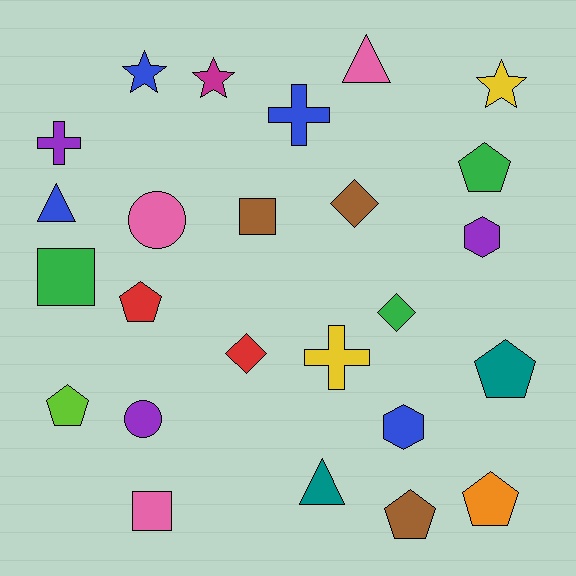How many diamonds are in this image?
There are 3 diamonds.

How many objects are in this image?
There are 25 objects.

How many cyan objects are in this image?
There are no cyan objects.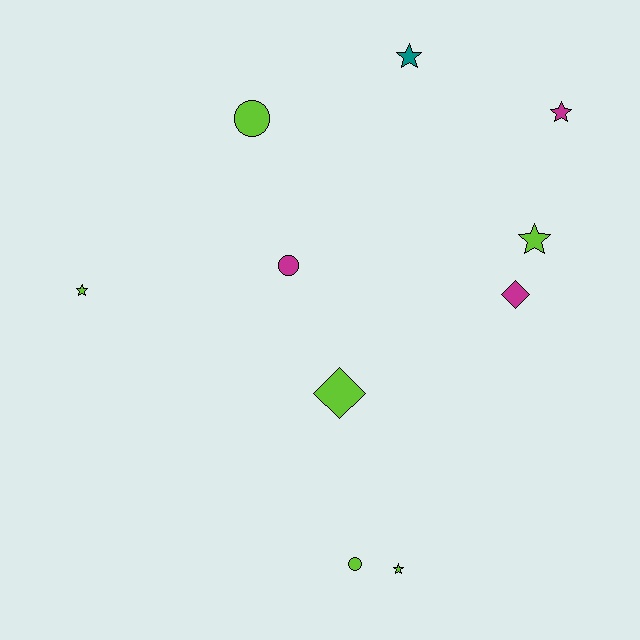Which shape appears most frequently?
Star, with 5 objects.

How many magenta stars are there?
There is 1 magenta star.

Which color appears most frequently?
Lime, with 6 objects.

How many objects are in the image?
There are 10 objects.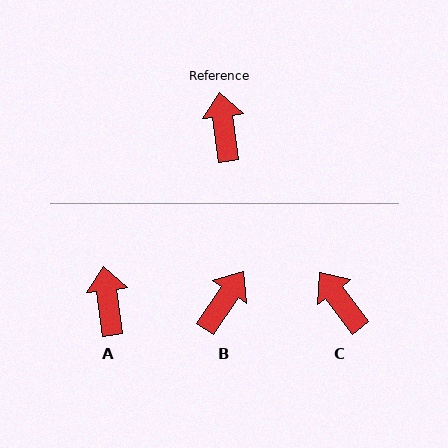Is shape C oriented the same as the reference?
No, it is off by about 30 degrees.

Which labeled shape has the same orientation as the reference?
A.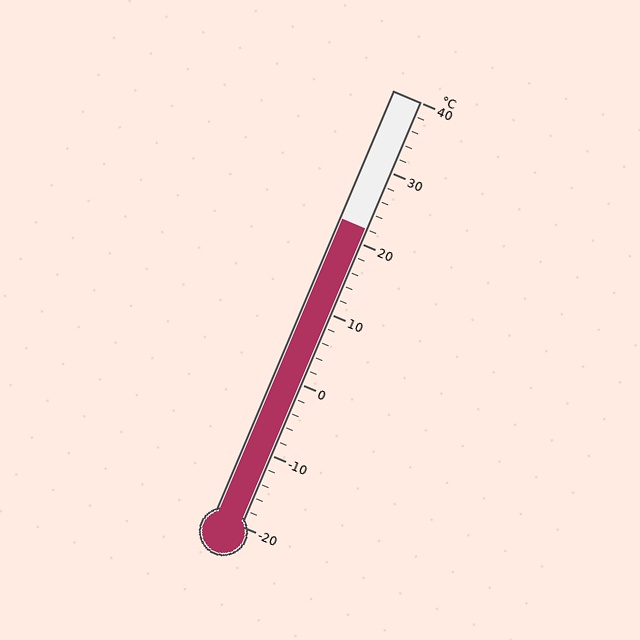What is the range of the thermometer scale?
The thermometer scale ranges from -20°C to 40°C.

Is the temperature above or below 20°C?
The temperature is above 20°C.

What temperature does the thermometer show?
The thermometer shows approximately 22°C.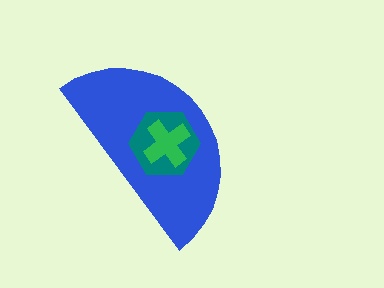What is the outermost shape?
The blue semicircle.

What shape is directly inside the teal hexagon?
The green cross.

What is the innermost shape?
The green cross.